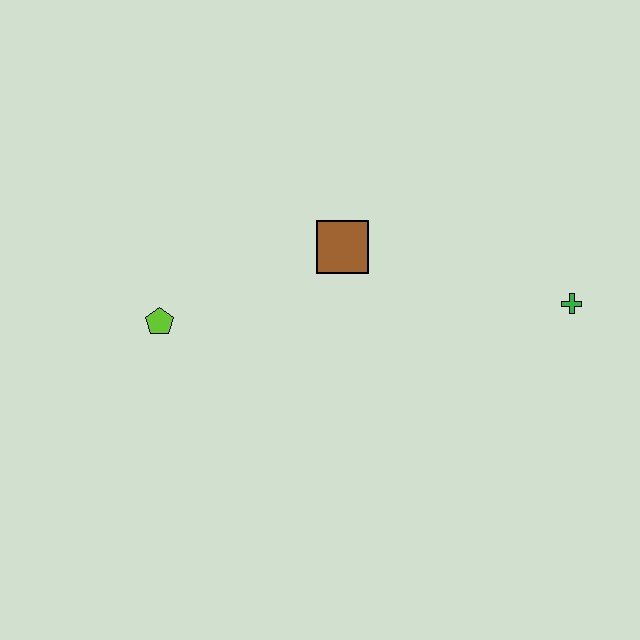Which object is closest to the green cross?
The brown square is closest to the green cross.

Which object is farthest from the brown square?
The green cross is farthest from the brown square.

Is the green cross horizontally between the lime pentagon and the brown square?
No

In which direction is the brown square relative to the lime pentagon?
The brown square is to the right of the lime pentagon.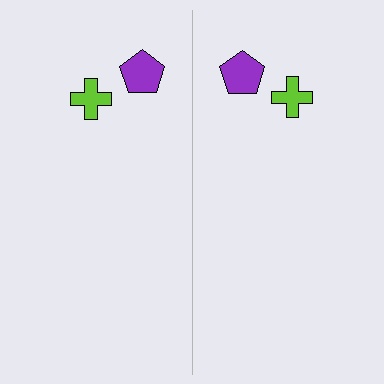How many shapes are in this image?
There are 4 shapes in this image.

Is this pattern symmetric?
Yes, this pattern has bilateral (reflection) symmetry.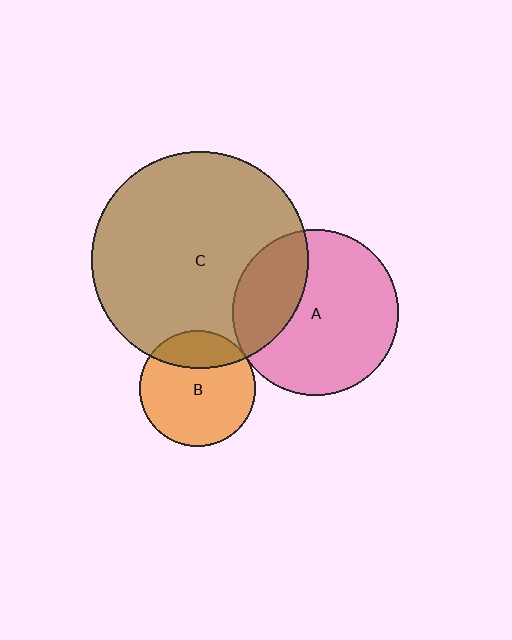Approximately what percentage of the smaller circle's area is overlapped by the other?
Approximately 30%.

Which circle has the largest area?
Circle C (brown).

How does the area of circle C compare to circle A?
Approximately 1.7 times.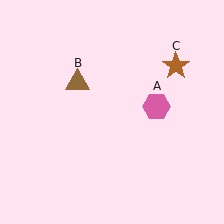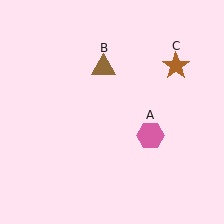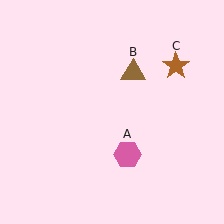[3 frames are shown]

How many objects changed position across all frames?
2 objects changed position: pink hexagon (object A), brown triangle (object B).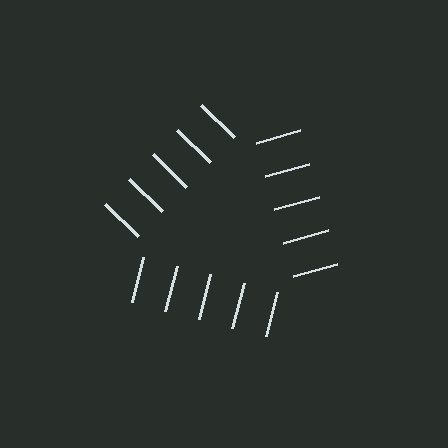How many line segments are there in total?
15 — 5 along each of the 3 edges.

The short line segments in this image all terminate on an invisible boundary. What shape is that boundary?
An illusory triangle — the line segments terminate on its edges but no continuous stroke is drawn.